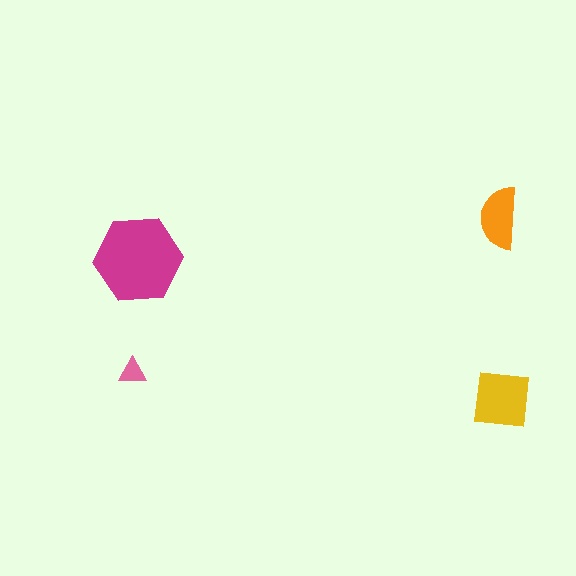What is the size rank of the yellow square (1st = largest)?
2nd.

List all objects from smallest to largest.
The pink triangle, the orange semicircle, the yellow square, the magenta hexagon.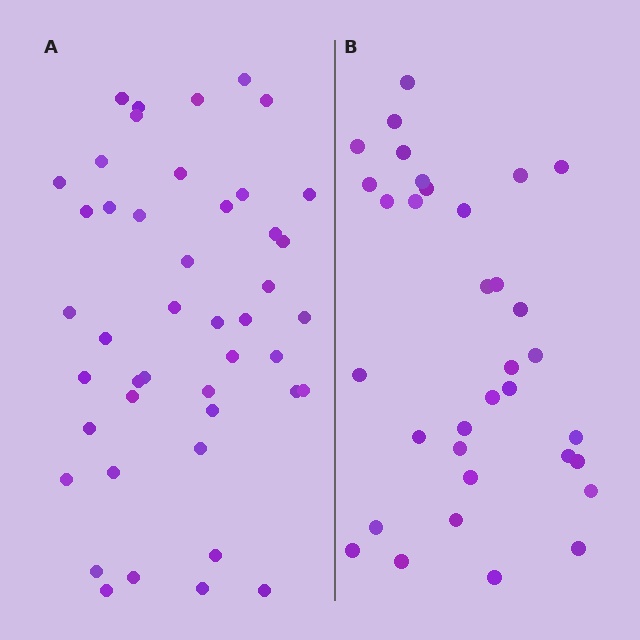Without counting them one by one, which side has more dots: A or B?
Region A (the left region) has more dots.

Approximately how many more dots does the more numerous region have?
Region A has roughly 12 or so more dots than region B.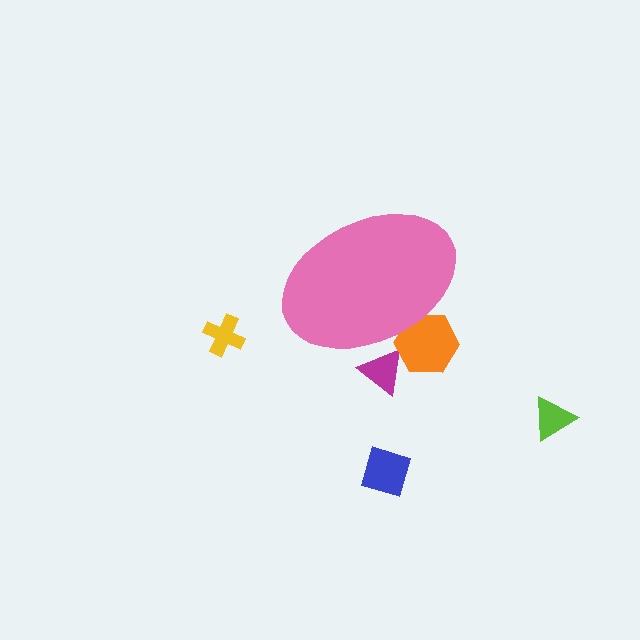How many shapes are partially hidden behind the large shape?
2 shapes are partially hidden.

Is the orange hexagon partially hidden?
Yes, the orange hexagon is partially hidden behind the pink ellipse.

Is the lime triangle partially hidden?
No, the lime triangle is fully visible.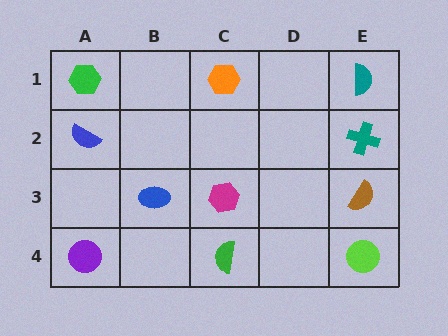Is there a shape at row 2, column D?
No, that cell is empty.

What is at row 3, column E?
A brown semicircle.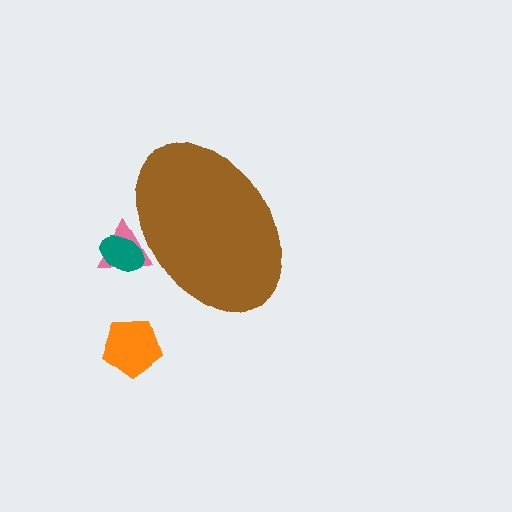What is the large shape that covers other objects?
A brown ellipse.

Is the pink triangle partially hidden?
Yes, the pink triangle is partially hidden behind the brown ellipse.